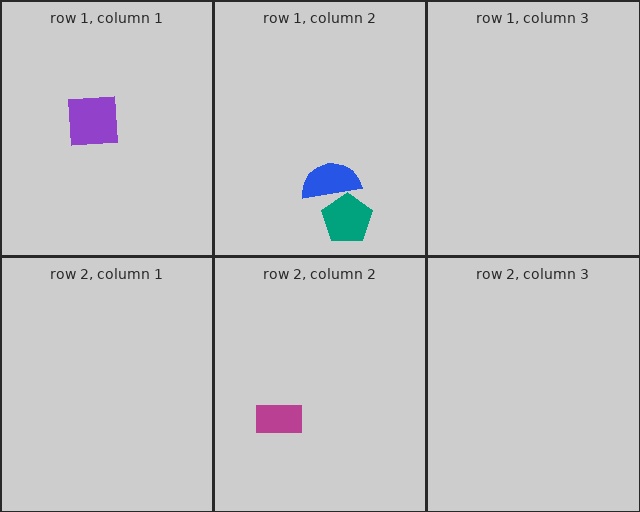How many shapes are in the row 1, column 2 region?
2.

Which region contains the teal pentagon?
The row 1, column 2 region.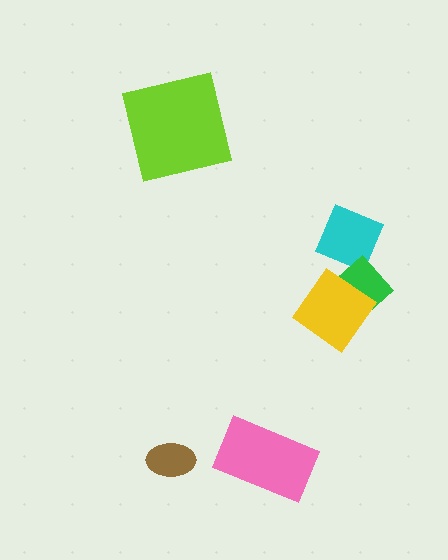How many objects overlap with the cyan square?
1 object overlaps with the cyan square.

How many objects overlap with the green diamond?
2 objects overlap with the green diamond.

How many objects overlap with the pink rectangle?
0 objects overlap with the pink rectangle.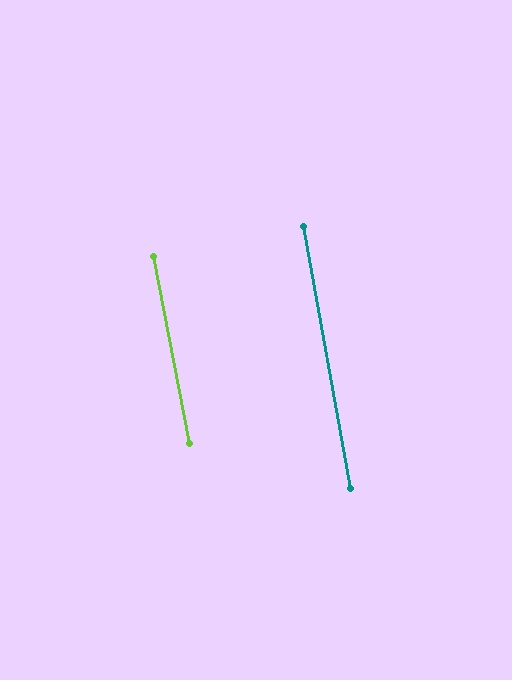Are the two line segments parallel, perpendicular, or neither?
Parallel — their directions differ by only 0.6°.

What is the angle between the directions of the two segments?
Approximately 1 degree.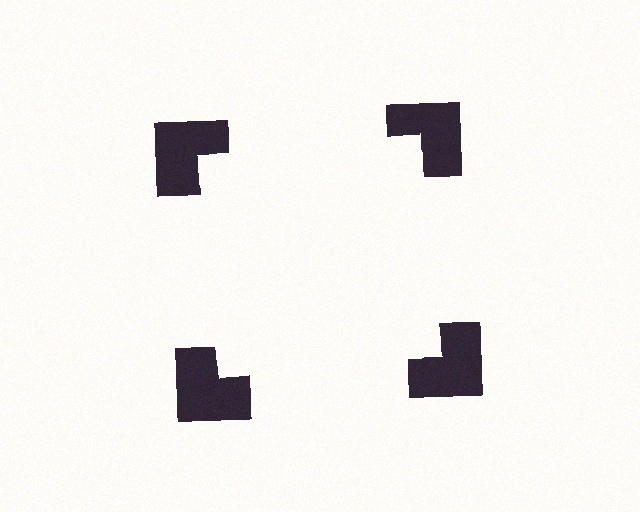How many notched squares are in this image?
There are 4 — one at each vertex of the illusory square.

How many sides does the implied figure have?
4 sides.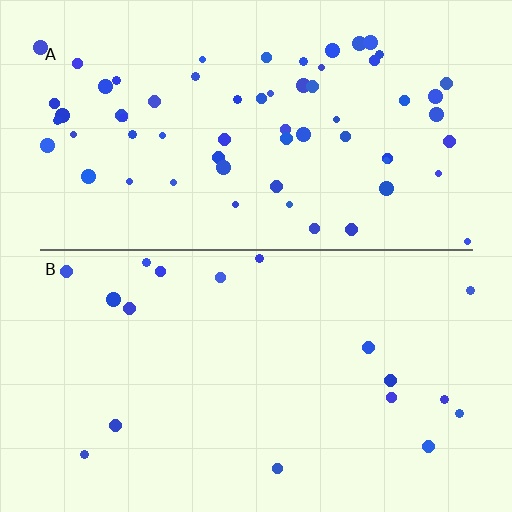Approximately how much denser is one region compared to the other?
Approximately 3.4× — region A over region B.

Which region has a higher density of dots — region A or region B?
A (the top).